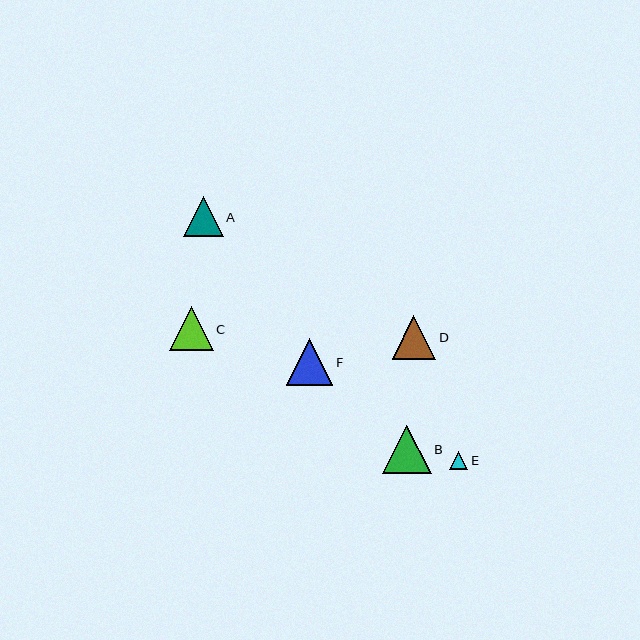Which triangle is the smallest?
Triangle E is the smallest with a size of approximately 18 pixels.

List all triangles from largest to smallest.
From largest to smallest: B, F, C, D, A, E.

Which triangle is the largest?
Triangle B is the largest with a size of approximately 48 pixels.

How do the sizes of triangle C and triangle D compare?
Triangle C and triangle D are approximately the same size.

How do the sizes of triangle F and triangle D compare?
Triangle F and triangle D are approximately the same size.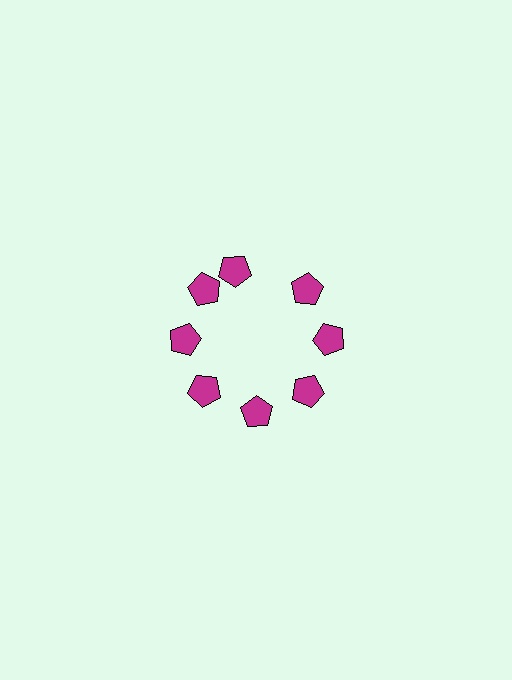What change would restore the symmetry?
The symmetry would be restored by rotating it back into even spacing with its neighbors so that all 8 pentagons sit at equal angles and equal distance from the center.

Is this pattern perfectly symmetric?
No. The 8 magenta pentagons are arranged in a ring, but one element near the 12 o'clock position is rotated out of alignment along the ring, breaking the 8-fold rotational symmetry.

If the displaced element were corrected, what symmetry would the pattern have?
It would have 8-fold rotational symmetry — the pattern would map onto itself every 45 degrees.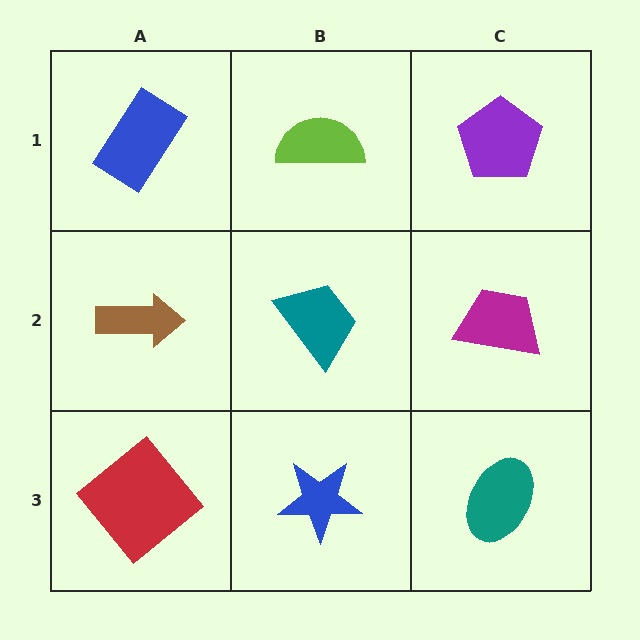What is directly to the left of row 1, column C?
A lime semicircle.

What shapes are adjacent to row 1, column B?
A teal trapezoid (row 2, column B), a blue rectangle (row 1, column A), a purple pentagon (row 1, column C).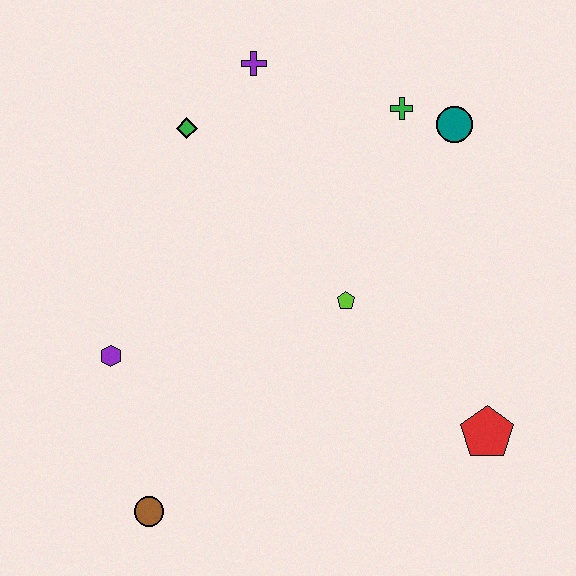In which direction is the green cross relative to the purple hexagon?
The green cross is to the right of the purple hexagon.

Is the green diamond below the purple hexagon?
No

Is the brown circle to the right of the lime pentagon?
No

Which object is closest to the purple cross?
The green diamond is closest to the purple cross.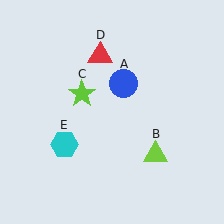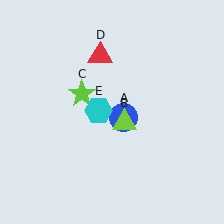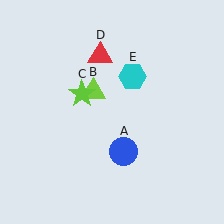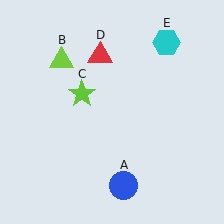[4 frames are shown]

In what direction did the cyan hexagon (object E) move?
The cyan hexagon (object E) moved up and to the right.